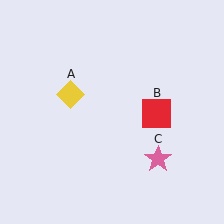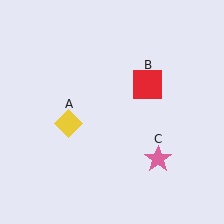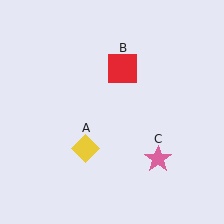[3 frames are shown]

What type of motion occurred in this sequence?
The yellow diamond (object A), red square (object B) rotated counterclockwise around the center of the scene.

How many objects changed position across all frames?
2 objects changed position: yellow diamond (object A), red square (object B).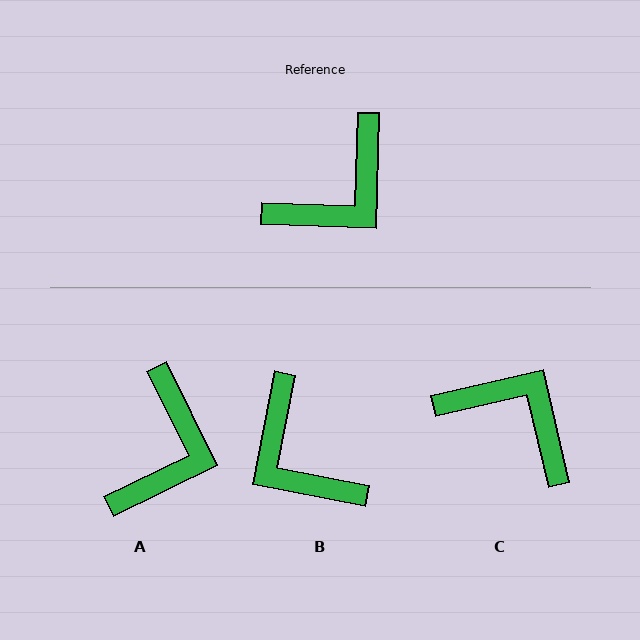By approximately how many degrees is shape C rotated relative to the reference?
Approximately 105 degrees counter-clockwise.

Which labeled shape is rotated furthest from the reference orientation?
C, about 105 degrees away.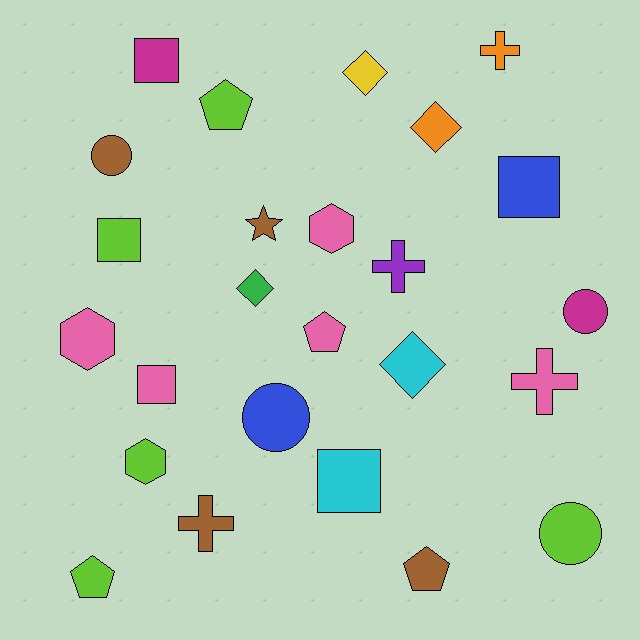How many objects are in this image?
There are 25 objects.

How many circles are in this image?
There are 4 circles.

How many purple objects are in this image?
There is 1 purple object.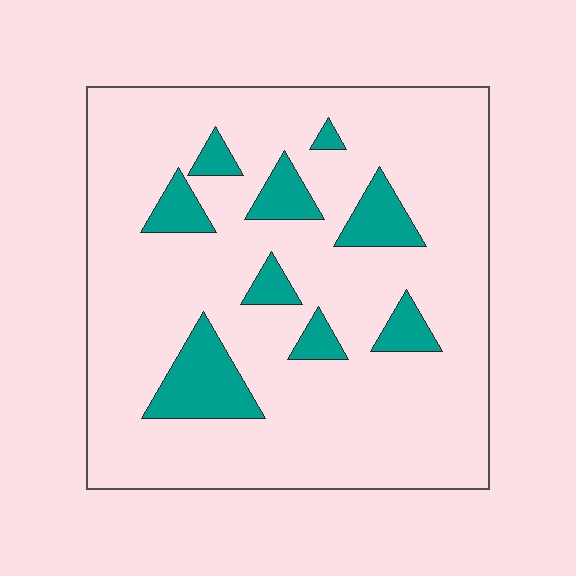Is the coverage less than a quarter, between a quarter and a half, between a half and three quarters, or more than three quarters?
Less than a quarter.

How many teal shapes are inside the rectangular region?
9.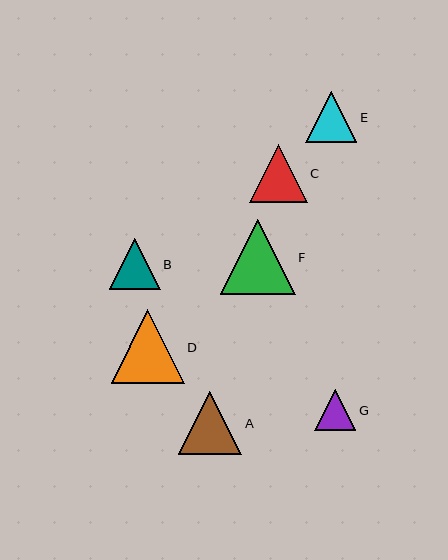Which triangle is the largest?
Triangle F is the largest with a size of approximately 75 pixels.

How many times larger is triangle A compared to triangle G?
Triangle A is approximately 1.6 times the size of triangle G.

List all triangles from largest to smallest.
From largest to smallest: F, D, A, C, E, B, G.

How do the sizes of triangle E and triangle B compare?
Triangle E and triangle B are approximately the same size.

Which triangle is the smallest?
Triangle G is the smallest with a size of approximately 41 pixels.